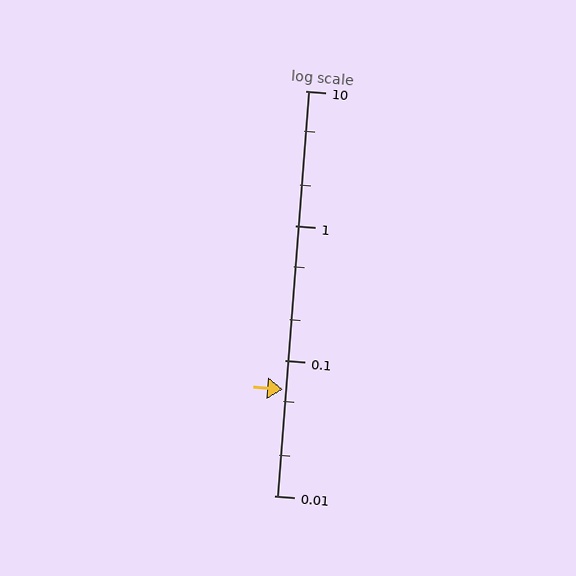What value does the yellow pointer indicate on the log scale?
The pointer indicates approximately 0.061.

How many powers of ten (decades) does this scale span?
The scale spans 3 decades, from 0.01 to 10.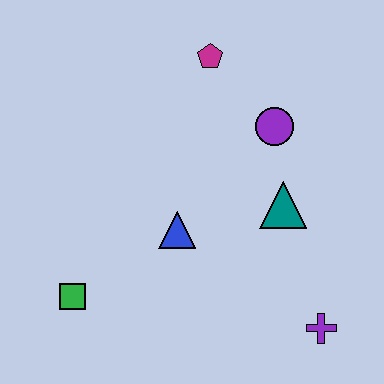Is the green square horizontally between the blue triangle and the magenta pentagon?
No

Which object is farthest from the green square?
The magenta pentagon is farthest from the green square.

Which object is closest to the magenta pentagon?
The purple circle is closest to the magenta pentagon.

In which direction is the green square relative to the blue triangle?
The green square is to the left of the blue triangle.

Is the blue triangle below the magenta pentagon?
Yes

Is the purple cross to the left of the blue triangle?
No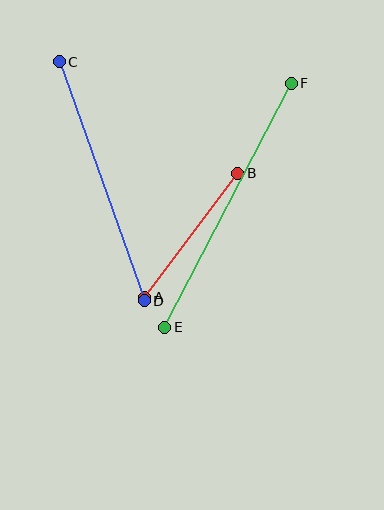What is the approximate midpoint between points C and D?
The midpoint is at approximately (102, 181) pixels.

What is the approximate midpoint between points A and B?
The midpoint is at approximately (191, 235) pixels.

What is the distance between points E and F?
The distance is approximately 275 pixels.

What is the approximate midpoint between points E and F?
The midpoint is at approximately (228, 205) pixels.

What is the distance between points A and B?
The distance is approximately 155 pixels.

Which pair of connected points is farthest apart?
Points E and F are farthest apart.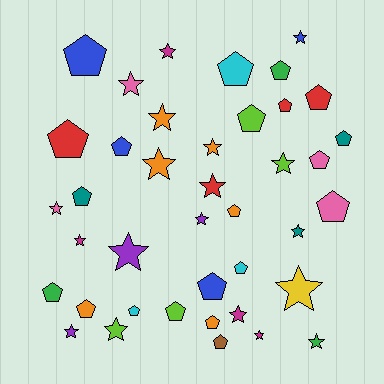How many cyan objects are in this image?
There are 3 cyan objects.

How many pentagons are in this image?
There are 21 pentagons.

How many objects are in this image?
There are 40 objects.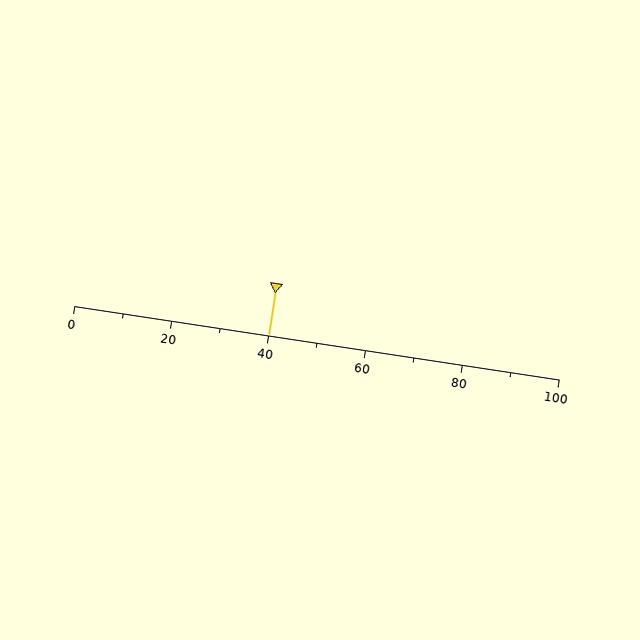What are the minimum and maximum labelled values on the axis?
The axis runs from 0 to 100.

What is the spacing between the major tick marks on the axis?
The major ticks are spaced 20 apart.